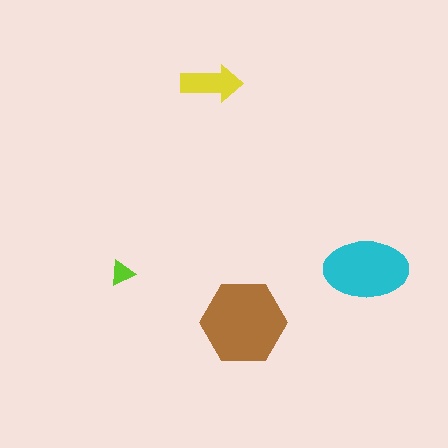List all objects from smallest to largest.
The lime triangle, the yellow arrow, the cyan ellipse, the brown hexagon.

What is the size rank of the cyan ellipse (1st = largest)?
2nd.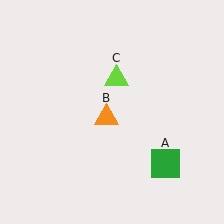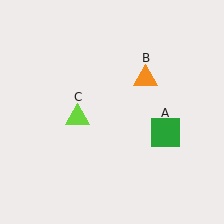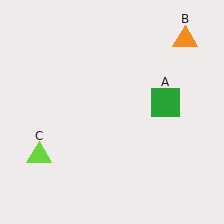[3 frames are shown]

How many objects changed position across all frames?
3 objects changed position: green square (object A), orange triangle (object B), lime triangle (object C).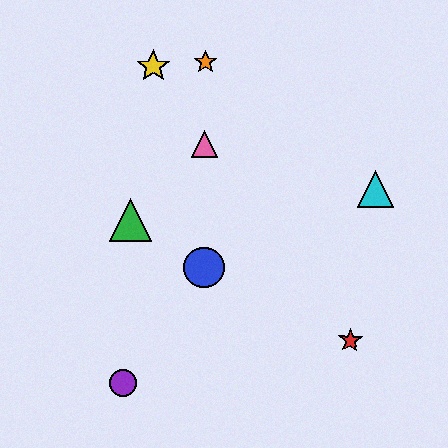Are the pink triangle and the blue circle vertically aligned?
Yes, both are at x≈205.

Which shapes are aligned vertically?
The blue circle, the orange star, the pink triangle are aligned vertically.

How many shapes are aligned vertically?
3 shapes (the blue circle, the orange star, the pink triangle) are aligned vertically.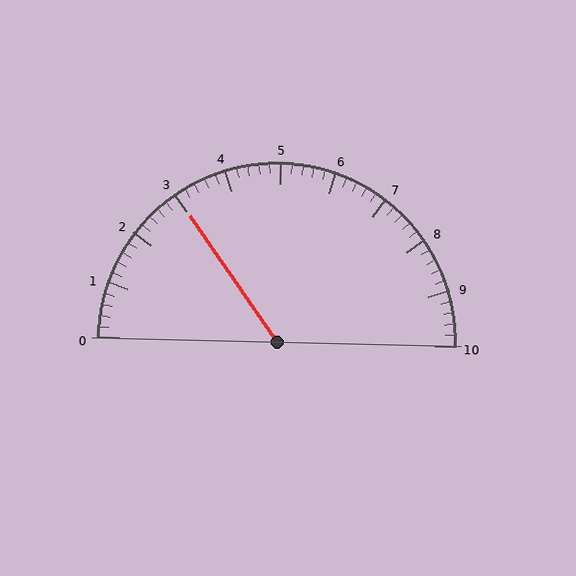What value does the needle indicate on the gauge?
The needle indicates approximately 3.0.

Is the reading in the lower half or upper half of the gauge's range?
The reading is in the lower half of the range (0 to 10).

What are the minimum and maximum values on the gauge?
The gauge ranges from 0 to 10.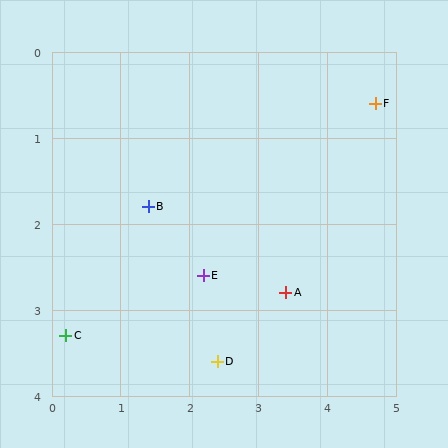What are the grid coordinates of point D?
Point D is at approximately (2.4, 3.6).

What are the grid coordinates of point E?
Point E is at approximately (2.2, 2.6).